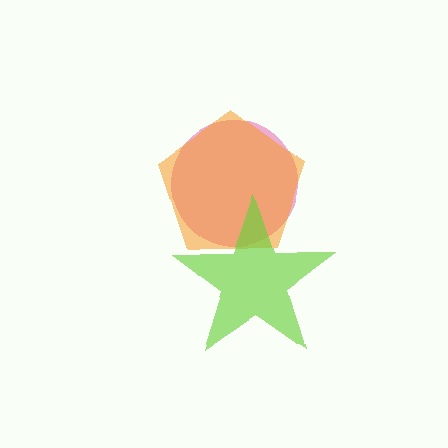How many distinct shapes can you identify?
There are 3 distinct shapes: a pink circle, an orange pentagon, a lime star.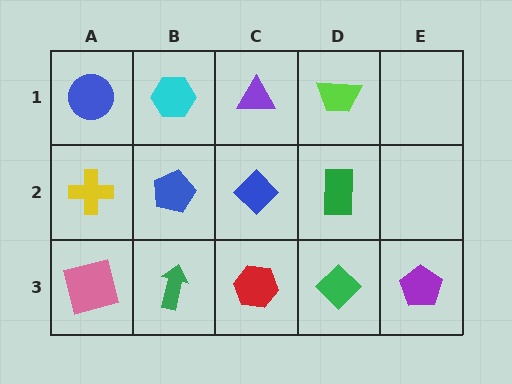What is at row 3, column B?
A green arrow.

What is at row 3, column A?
A pink square.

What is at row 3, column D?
A green diamond.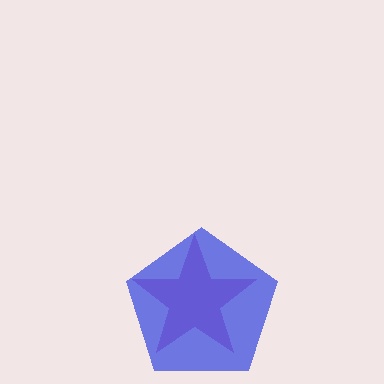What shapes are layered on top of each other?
The layered shapes are: a magenta star, a blue pentagon.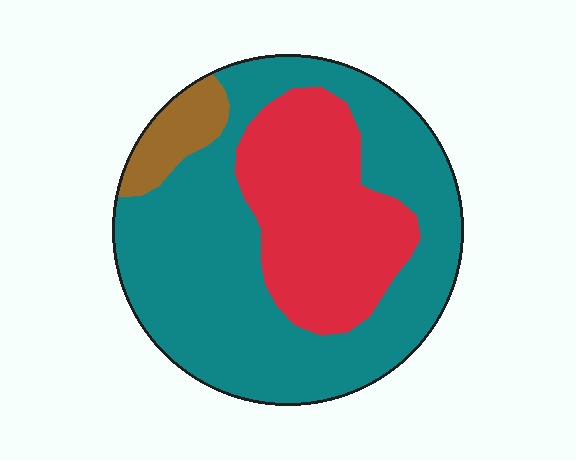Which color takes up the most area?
Teal, at roughly 65%.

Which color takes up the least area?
Brown, at roughly 5%.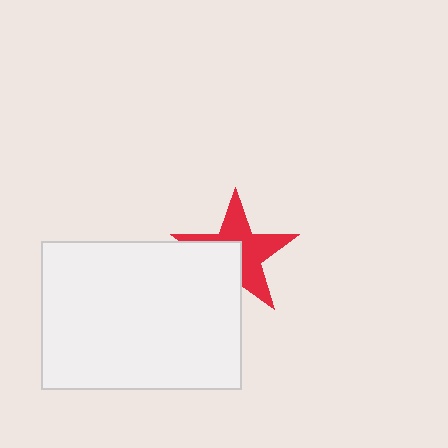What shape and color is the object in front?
The object in front is a white rectangle.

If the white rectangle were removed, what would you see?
You would see the complete red star.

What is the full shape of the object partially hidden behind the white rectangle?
The partially hidden object is a red star.